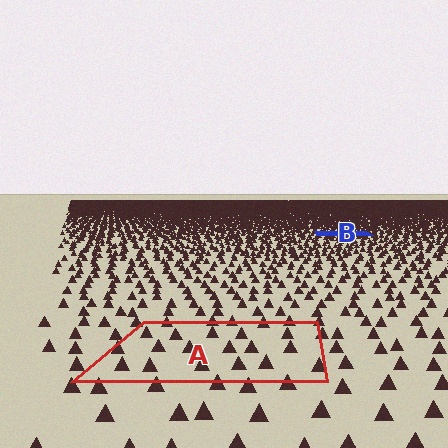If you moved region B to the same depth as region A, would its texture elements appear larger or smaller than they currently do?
They would appear larger. At a closer depth, the same texture elements are projected at a bigger on-screen size.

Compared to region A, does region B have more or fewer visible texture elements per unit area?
Region B has more texture elements per unit area — they are packed more densely because it is farther away.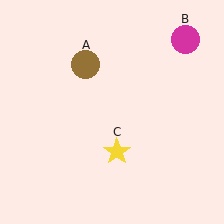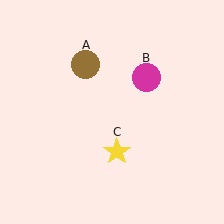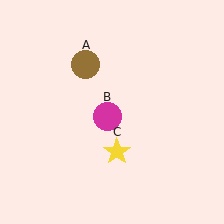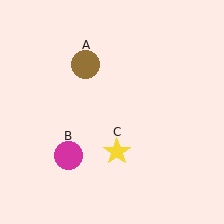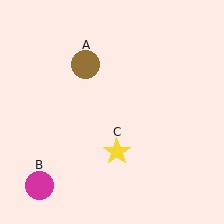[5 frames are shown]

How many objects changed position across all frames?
1 object changed position: magenta circle (object B).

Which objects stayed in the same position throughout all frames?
Brown circle (object A) and yellow star (object C) remained stationary.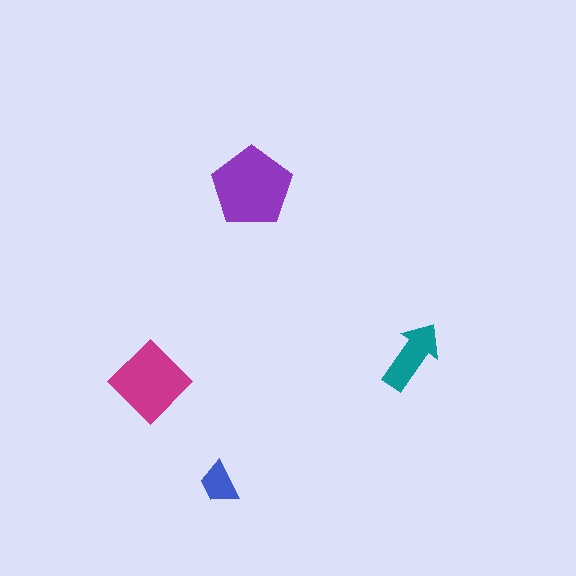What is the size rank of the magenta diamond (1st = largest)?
2nd.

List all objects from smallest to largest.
The blue trapezoid, the teal arrow, the magenta diamond, the purple pentagon.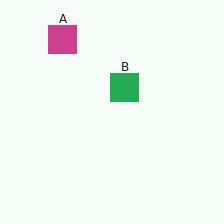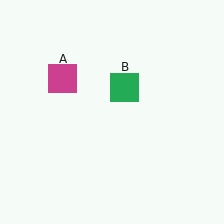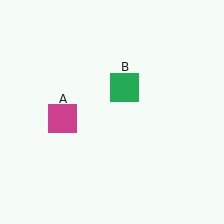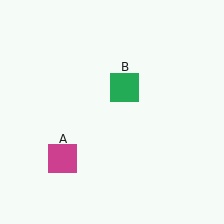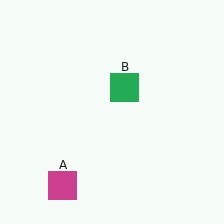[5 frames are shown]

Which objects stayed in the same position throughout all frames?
Green square (object B) remained stationary.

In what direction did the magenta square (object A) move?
The magenta square (object A) moved down.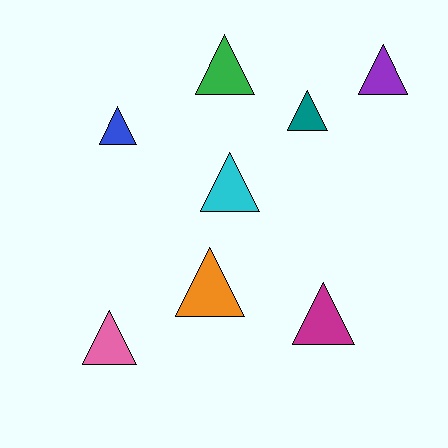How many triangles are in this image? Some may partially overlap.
There are 8 triangles.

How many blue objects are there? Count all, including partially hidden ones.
There is 1 blue object.